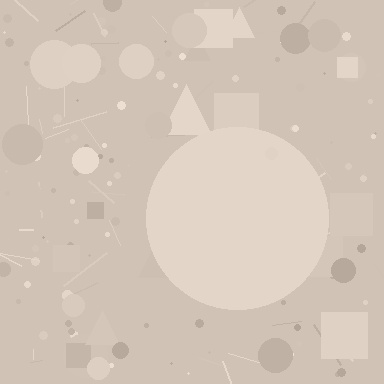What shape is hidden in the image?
A circle is hidden in the image.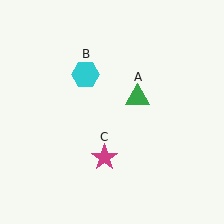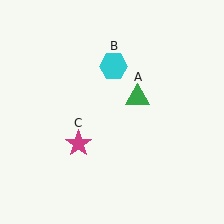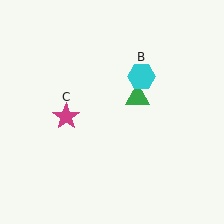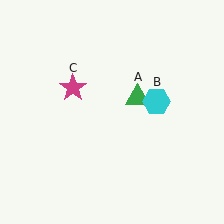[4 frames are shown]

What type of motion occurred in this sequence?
The cyan hexagon (object B), magenta star (object C) rotated clockwise around the center of the scene.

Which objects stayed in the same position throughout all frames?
Green triangle (object A) remained stationary.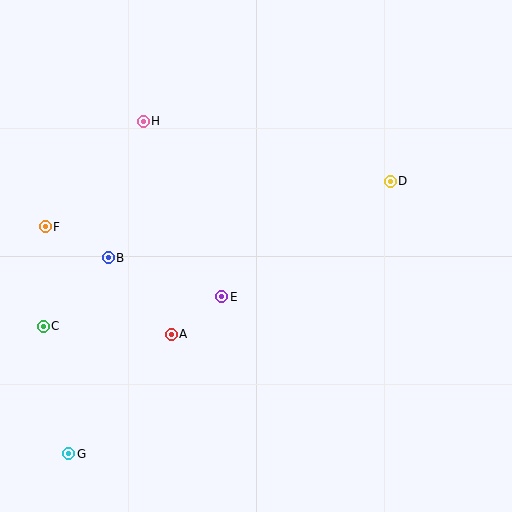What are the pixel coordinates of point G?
Point G is at (69, 454).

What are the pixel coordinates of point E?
Point E is at (222, 297).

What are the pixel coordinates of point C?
Point C is at (43, 326).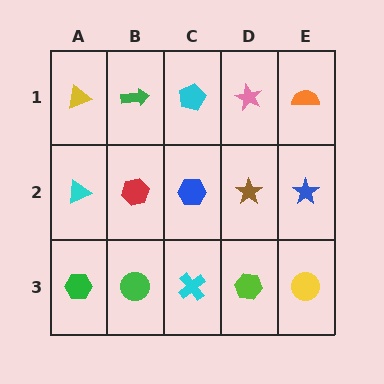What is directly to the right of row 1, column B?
A cyan pentagon.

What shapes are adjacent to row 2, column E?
An orange semicircle (row 1, column E), a yellow circle (row 3, column E), a brown star (row 2, column D).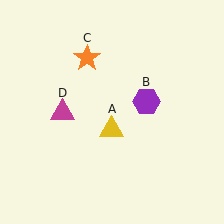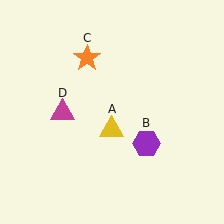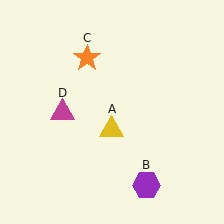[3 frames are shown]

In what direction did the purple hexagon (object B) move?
The purple hexagon (object B) moved down.